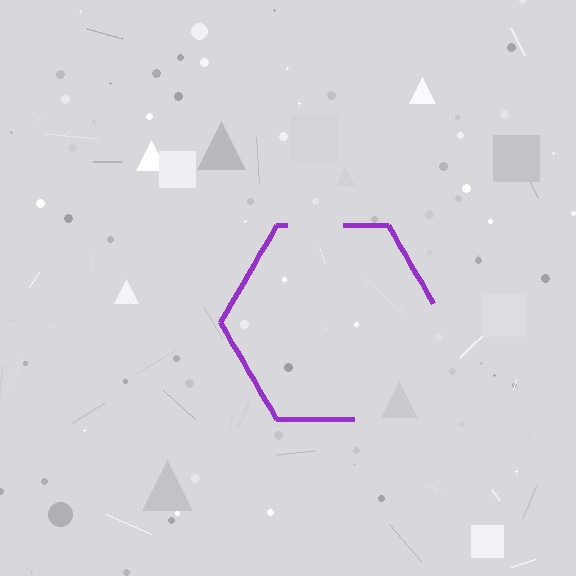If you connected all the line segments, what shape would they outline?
They would outline a hexagon.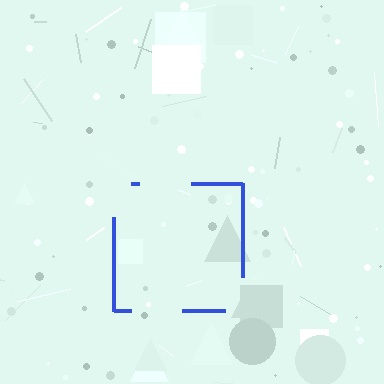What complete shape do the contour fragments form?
The contour fragments form a square.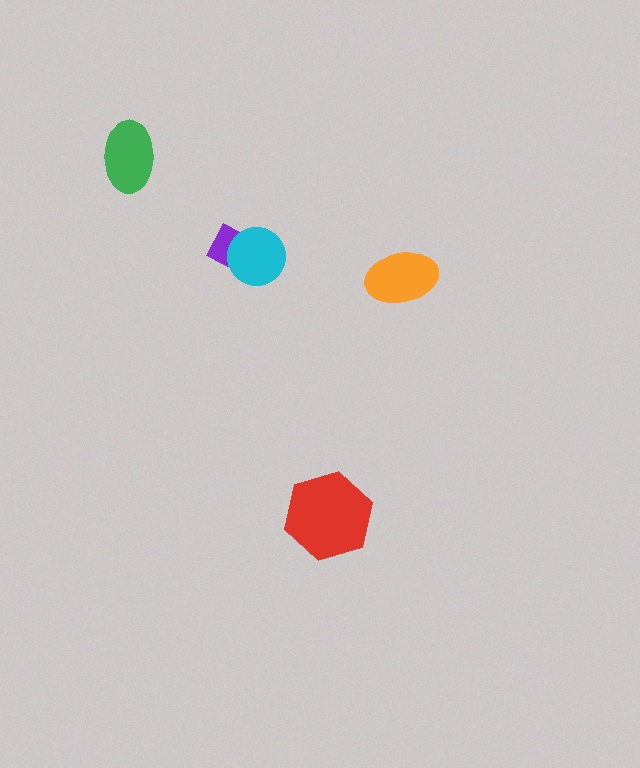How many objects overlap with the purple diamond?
1 object overlaps with the purple diamond.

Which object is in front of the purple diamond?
The cyan circle is in front of the purple diamond.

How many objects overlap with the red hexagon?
0 objects overlap with the red hexagon.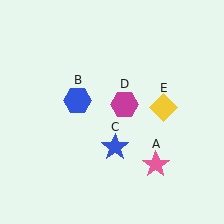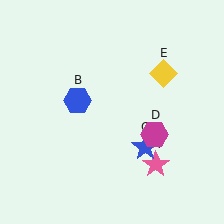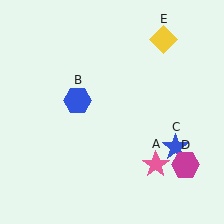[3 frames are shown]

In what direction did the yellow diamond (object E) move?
The yellow diamond (object E) moved up.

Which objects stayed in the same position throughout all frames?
Pink star (object A) and blue hexagon (object B) remained stationary.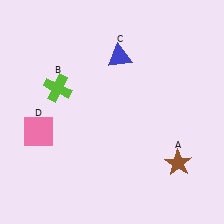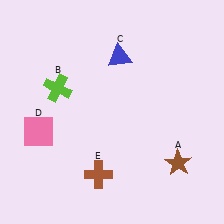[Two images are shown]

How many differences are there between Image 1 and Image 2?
There is 1 difference between the two images.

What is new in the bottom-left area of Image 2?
A brown cross (E) was added in the bottom-left area of Image 2.